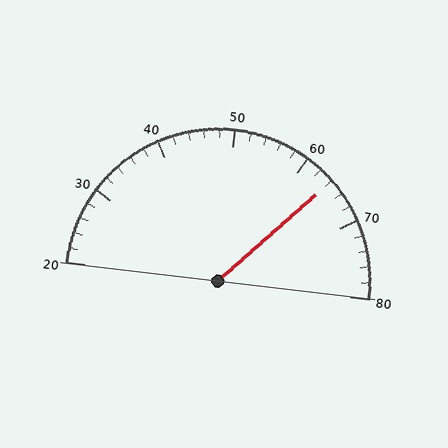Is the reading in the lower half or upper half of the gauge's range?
The reading is in the upper half of the range (20 to 80).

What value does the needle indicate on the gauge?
The needle indicates approximately 64.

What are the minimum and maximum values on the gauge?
The gauge ranges from 20 to 80.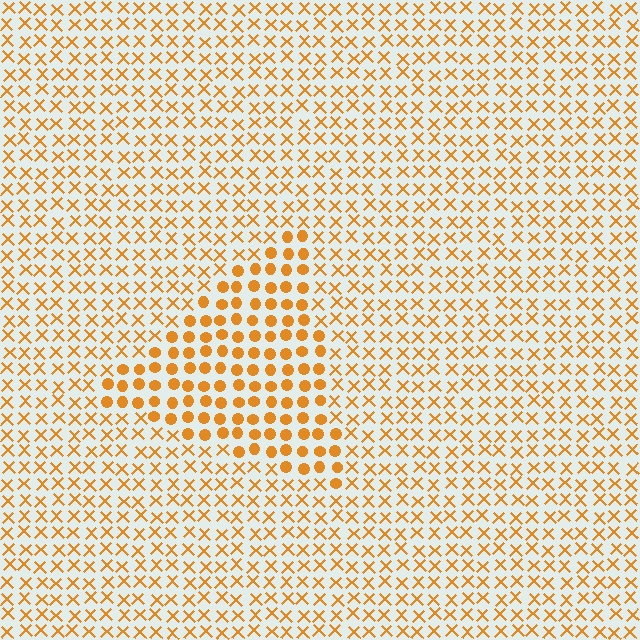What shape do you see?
I see a triangle.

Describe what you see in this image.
The image is filled with small orange elements arranged in a uniform grid. A triangle-shaped region contains circles, while the surrounding area contains X marks. The boundary is defined purely by the change in element shape.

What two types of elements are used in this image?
The image uses circles inside the triangle region and X marks outside it.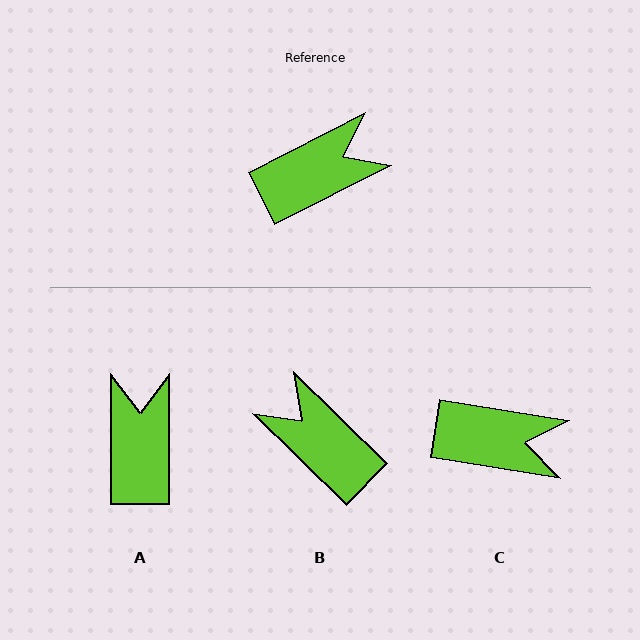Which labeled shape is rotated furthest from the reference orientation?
B, about 109 degrees away.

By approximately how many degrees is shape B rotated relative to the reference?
Approximately 109 degrees counter-clockwise.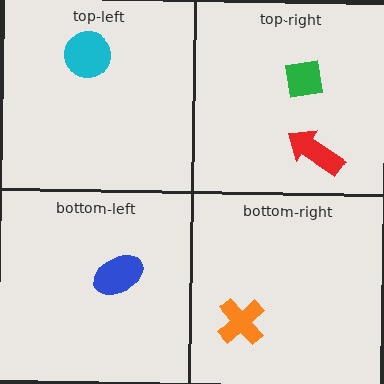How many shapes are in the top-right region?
2.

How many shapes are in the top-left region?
1.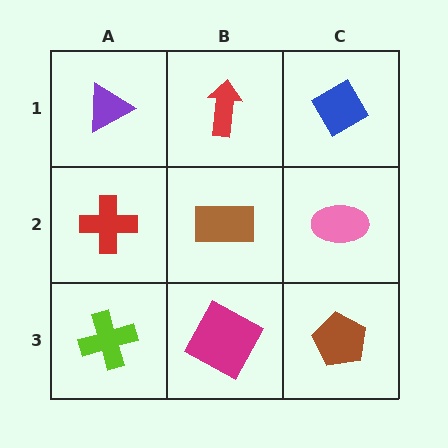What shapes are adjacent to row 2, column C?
A blue diamond (row 1, column C), a brown pentagon (row 3, column C), a brown rectangle (row 2, column B).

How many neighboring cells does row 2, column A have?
3.